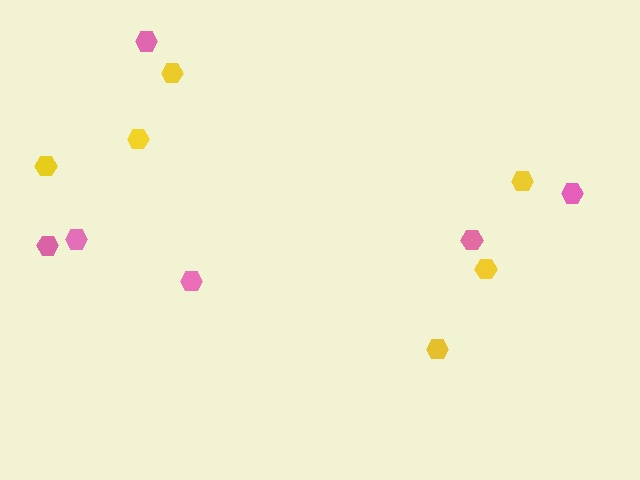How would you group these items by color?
There are 2 groups: one group of pink hexagons (6) and one group of yellow hexagons (6).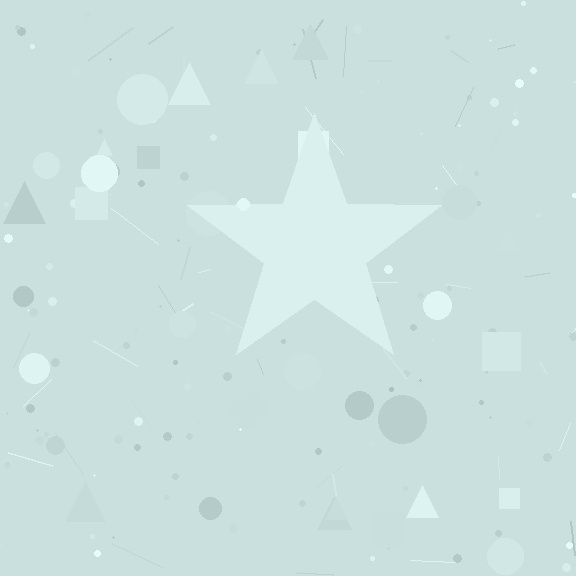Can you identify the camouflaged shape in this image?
The camouflaged shape is a star.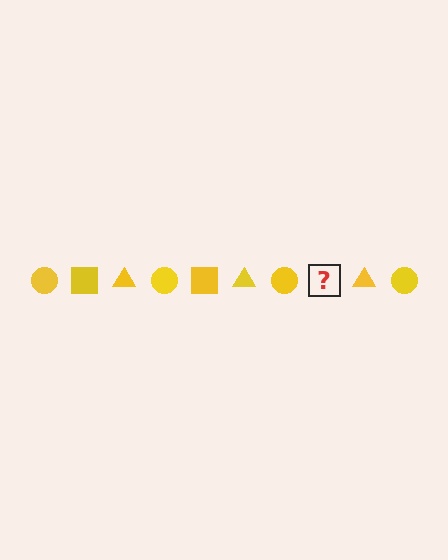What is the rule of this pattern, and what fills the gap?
The rule is that the pattern cycles through circle, square, triangle shapes in yellow. The gap should be filled with a yellow square.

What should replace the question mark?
The question mark should be replaced with a yellow square.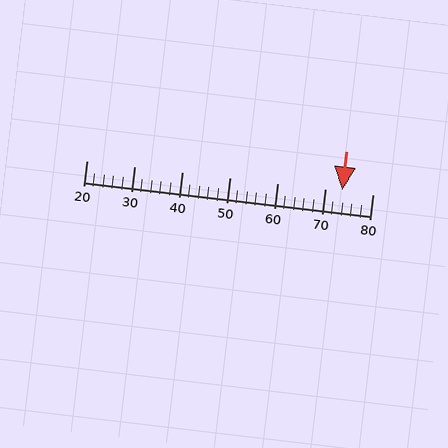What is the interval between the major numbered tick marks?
The major tick marks are spaced 10 units apart.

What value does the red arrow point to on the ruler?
The red arrow points to approximately 74.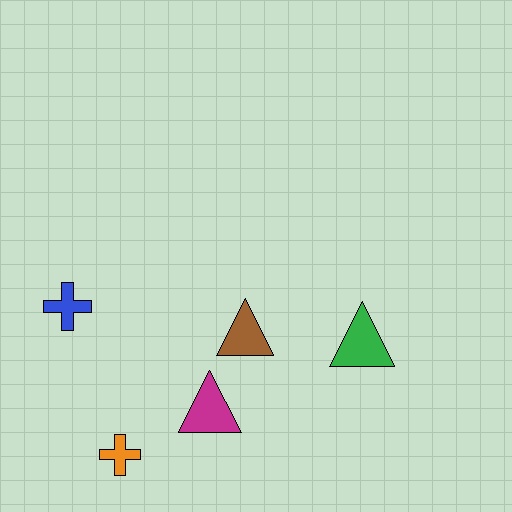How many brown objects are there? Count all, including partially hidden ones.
There is 1 brown object.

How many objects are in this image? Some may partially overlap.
There are 5 objects.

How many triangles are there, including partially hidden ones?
There are 3 triangles.